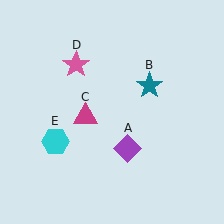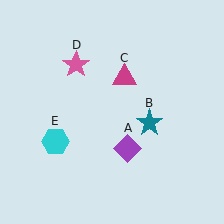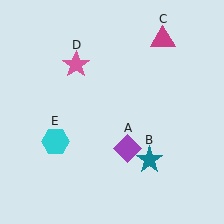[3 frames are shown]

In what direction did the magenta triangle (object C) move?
The magenta triangle (object C) moved up and to the right.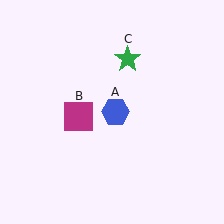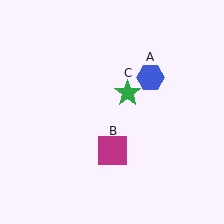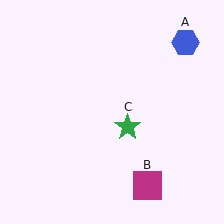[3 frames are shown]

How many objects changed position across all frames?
3 objects changed position: blue hexagon (object A), magenta square (object B), green star (object C).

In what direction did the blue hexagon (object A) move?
The blue hexagon (object A) moved up and to the right.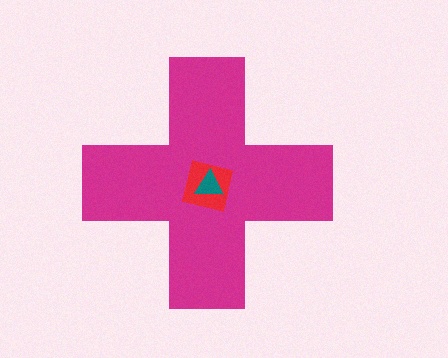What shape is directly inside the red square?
The teal triangle.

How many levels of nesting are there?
3.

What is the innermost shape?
The teal triangle.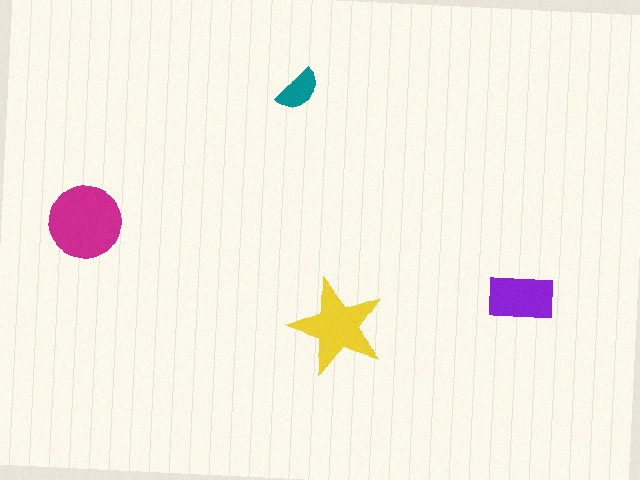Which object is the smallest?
The teal semicircle.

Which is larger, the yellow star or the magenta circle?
The magenta circle.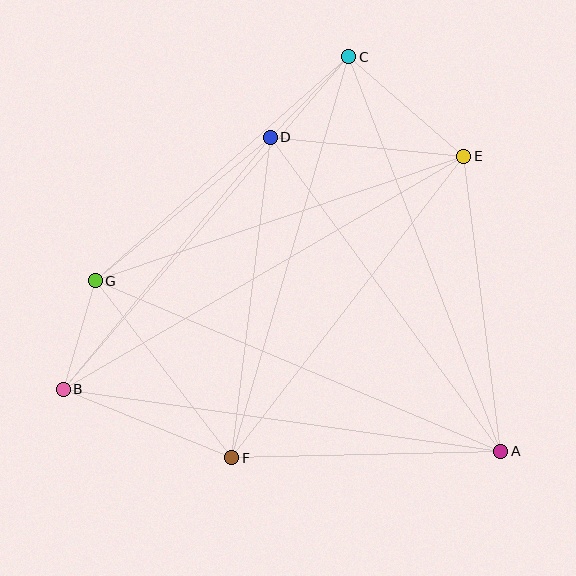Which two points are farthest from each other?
Points B and E are farthest from each other.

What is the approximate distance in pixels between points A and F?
The distance between A and F is approximately 269 pixels.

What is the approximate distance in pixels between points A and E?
The distance between A and E is approximately 297 pixels.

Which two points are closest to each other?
Points C and D are closest to each other.